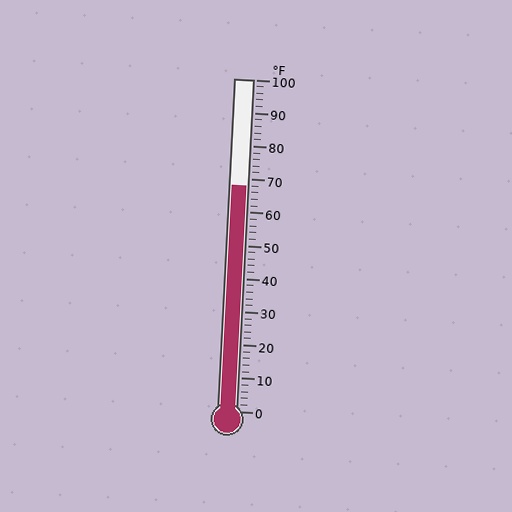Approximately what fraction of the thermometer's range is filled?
The thermometer is filled to approximately 70% of its range.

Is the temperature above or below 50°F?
The temperature is above 50°F.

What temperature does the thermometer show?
The thermometer shows approximately 68°F.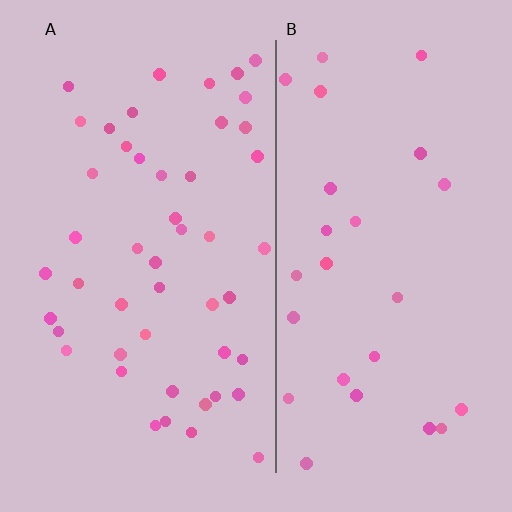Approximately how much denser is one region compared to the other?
Approximately 1.8× — region A over region B.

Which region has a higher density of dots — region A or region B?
A (the left).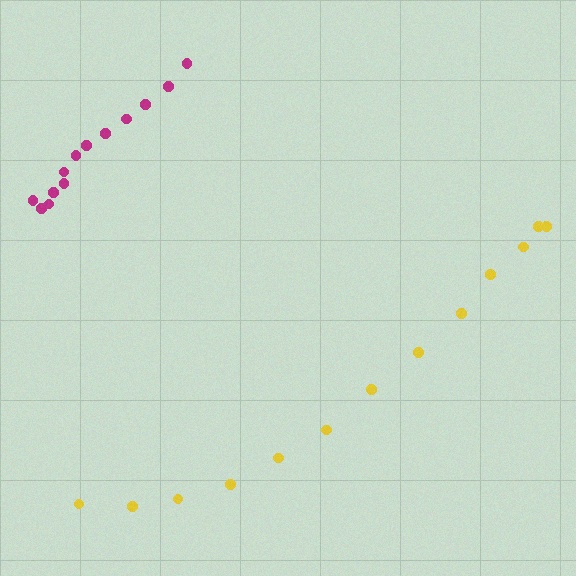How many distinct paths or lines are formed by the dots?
There are 2 distinct paths.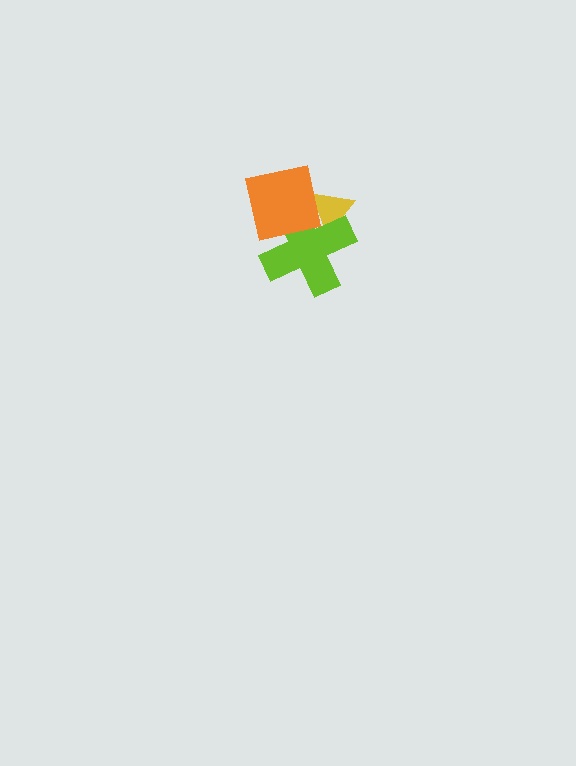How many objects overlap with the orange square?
2 objects overlap with the orange square.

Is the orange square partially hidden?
No, no other shape covers it.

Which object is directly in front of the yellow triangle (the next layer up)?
The lime cross is directly in front of the yellow triangle.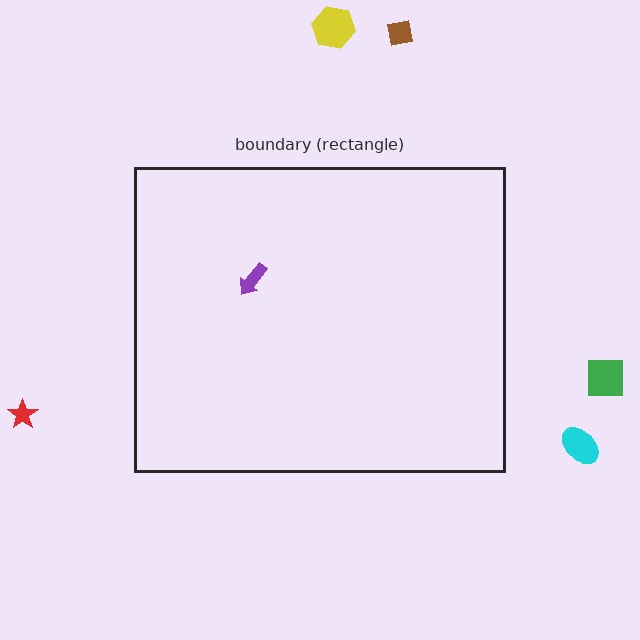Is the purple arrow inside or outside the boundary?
Inside.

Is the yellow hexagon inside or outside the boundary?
Outside.